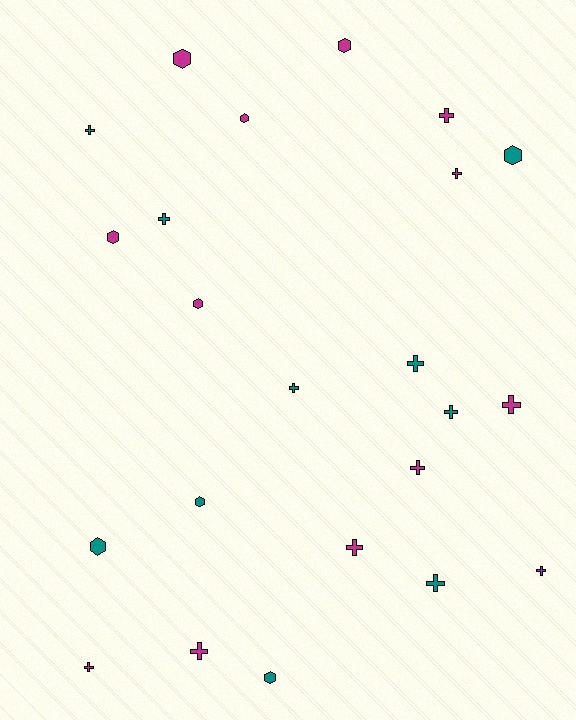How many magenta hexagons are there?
There are 5 magenta hexagons.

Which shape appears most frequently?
Cross, with 14 objects.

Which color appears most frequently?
Magenta, with 12 objects.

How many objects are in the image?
There are 23 objects.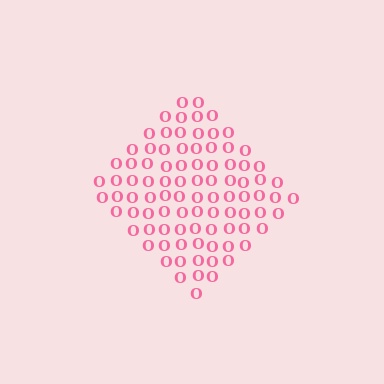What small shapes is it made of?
It is made of small letter O's.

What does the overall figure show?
The overall figure shows a diamond.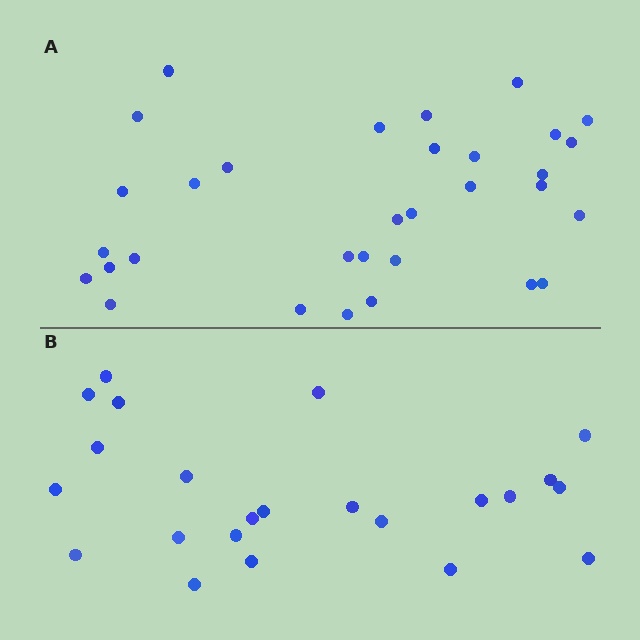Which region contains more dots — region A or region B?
Region A (the top region) has more dots.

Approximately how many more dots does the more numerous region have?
Region A has roughly 8 or so more dots than region B.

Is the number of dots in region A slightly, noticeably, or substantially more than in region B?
Region A has noticeably more, but not dramatically so. The ratio is roughly 1.4 to 1.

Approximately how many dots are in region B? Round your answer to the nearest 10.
About 20 dots. (The exact count is 23, which rounds to 20.)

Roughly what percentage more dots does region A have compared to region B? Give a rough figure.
About 40% more.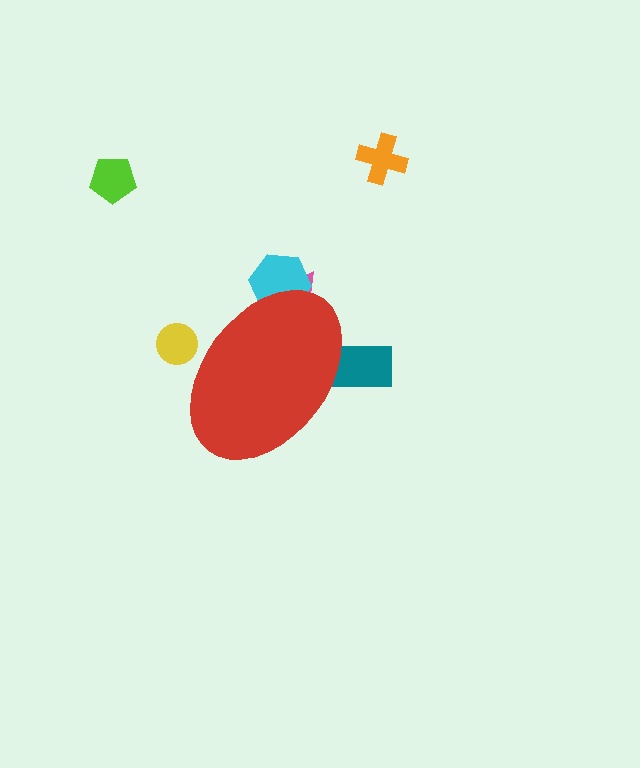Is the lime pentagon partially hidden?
No, the lime pentagon is fully visible.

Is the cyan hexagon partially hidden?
Yes, the cyan hexagon is partially hidden behind the red ellipse.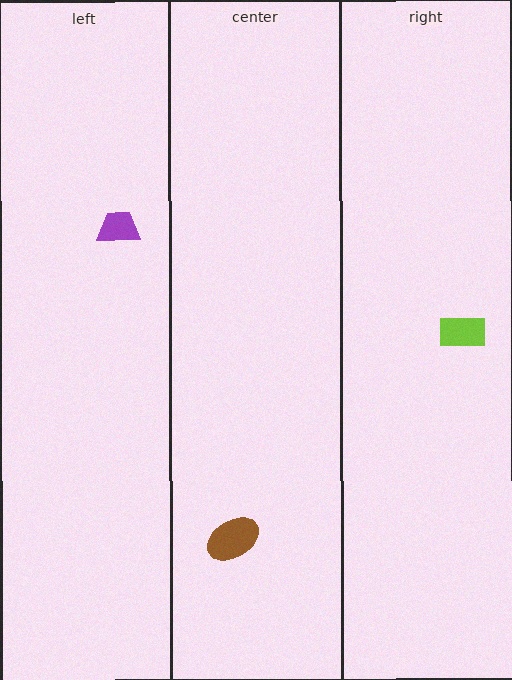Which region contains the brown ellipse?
The center region.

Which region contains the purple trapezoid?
The left region.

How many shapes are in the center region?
1.